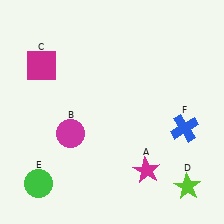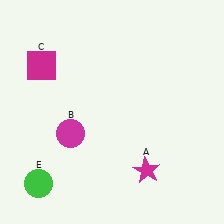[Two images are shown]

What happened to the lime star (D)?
The lime star (D) was removed in Image 2. It was in the bottom-right area of Image 1.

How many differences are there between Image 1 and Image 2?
There are 2 differences between the two images.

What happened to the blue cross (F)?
The blue cross (F) was removed in Image 2. It was in the bottom-right area of Image 1.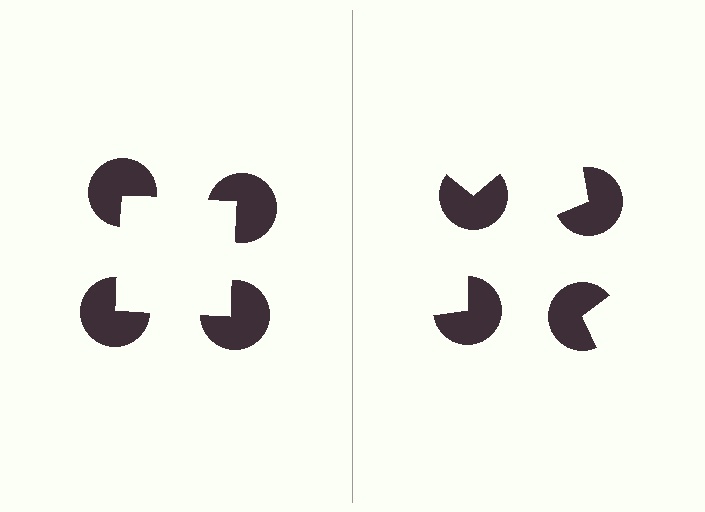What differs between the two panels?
The pac-man discs are positioned identically on both sides; only the wedge orientations differ. On the left they align to a square; on the right they are misaligned.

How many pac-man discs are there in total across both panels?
8 — 4 on each side.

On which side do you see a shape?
An illusory square appears on the left side. On the right side the wedge cuts are rotated, so no coherent shape forms.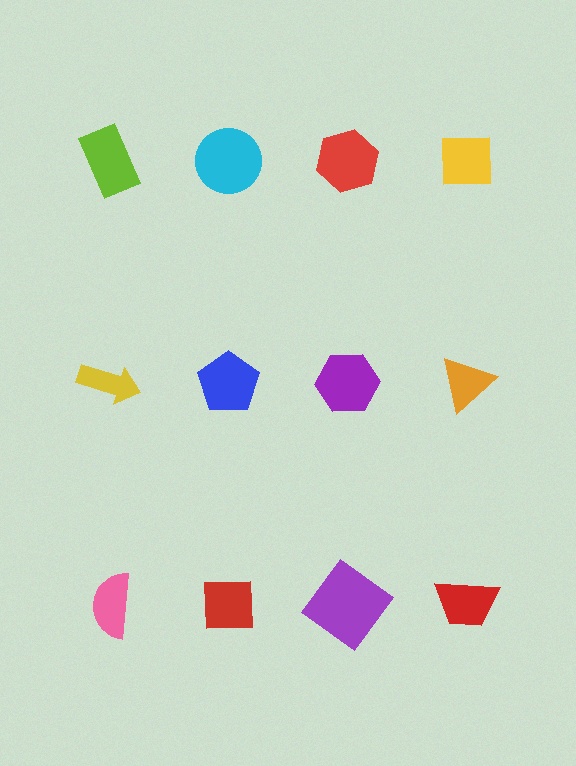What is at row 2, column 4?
An orange triangle.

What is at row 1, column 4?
A yellow square.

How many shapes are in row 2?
4 shapes.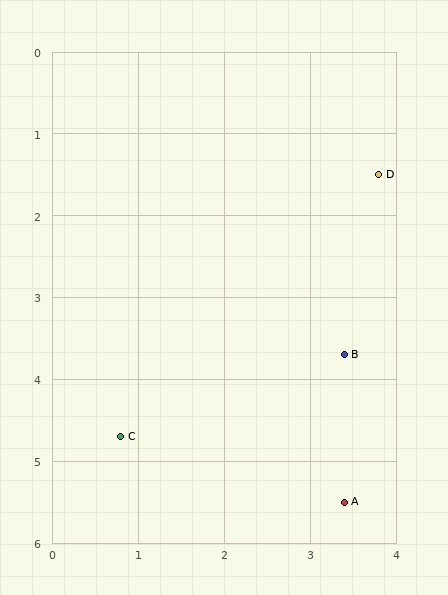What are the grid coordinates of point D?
Point D is at approximately (3.8, 1.5).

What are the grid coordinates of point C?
Point C is at approximately (0.8, 4.7).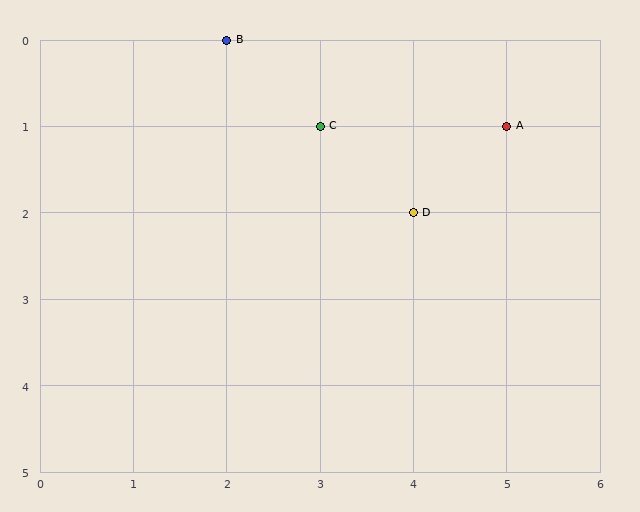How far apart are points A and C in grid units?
Points A and C are 2 columns apart.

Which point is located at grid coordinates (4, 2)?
Point D is at (4, 2).